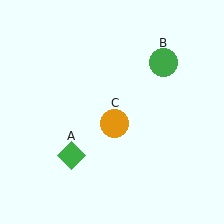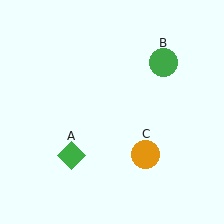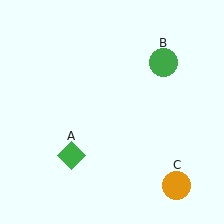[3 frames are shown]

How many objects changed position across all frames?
1 object changed position: orange circle (object C).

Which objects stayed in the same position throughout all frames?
Green diamond (object A) and green circle (object B) remained stationary.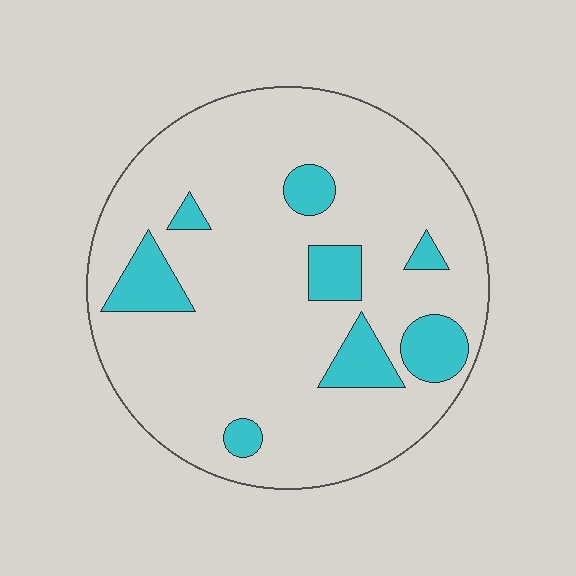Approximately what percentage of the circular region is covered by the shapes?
Approximately 15%.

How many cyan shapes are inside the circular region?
8.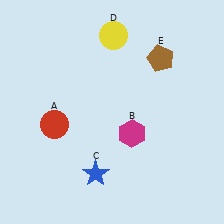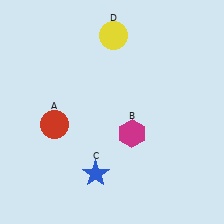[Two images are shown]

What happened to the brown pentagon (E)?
The brown pentagon (E) was removed in Image 2. It was in the top-right area of Image 1.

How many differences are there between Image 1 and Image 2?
There is 1 difference between the two images.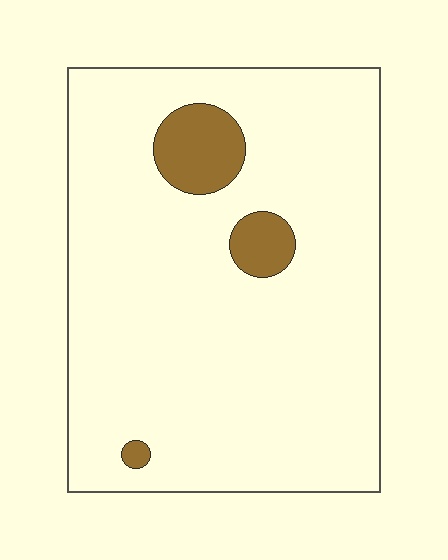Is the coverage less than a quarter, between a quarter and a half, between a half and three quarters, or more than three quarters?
Less than a quarter.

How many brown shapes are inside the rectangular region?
3.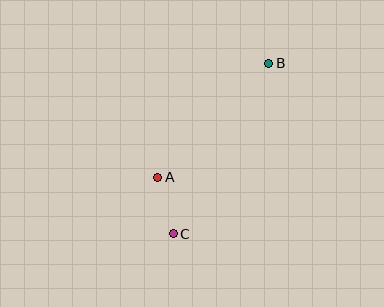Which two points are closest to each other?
Points A and C are closest to each other.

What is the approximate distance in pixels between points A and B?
The distance between A and B is approximately 159 pixels.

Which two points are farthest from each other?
Points B and C are farthest from each other.